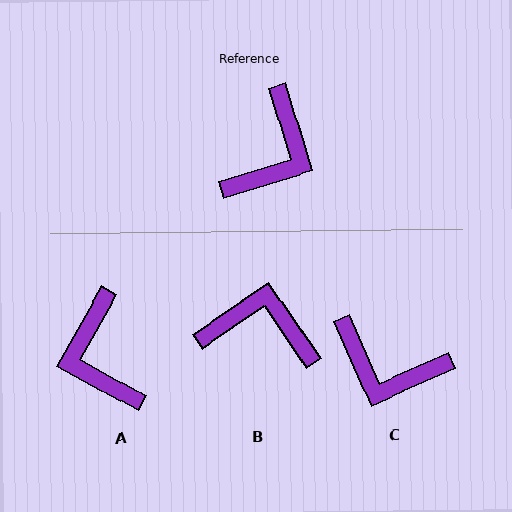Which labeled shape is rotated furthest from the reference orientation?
A, about 136 degrees away.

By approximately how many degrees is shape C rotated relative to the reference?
Approximately 83 degrees clockwise.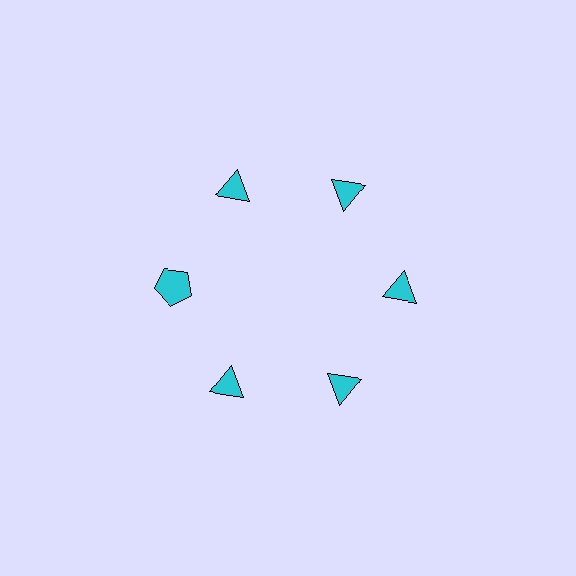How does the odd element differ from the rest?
It has a different shape: pentagon instead of triangle.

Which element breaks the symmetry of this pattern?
The cyan pentagon at roughly the 9 o'clock position breaks the symmetry. All other shapes are cyan triangles.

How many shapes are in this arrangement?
There are 6 shapes arranged in a ring pattern.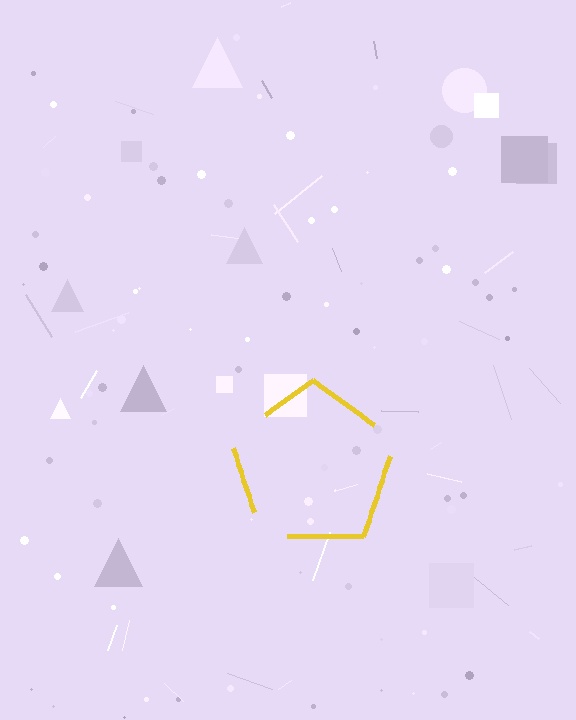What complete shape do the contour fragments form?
The contour fragments form a pentagon.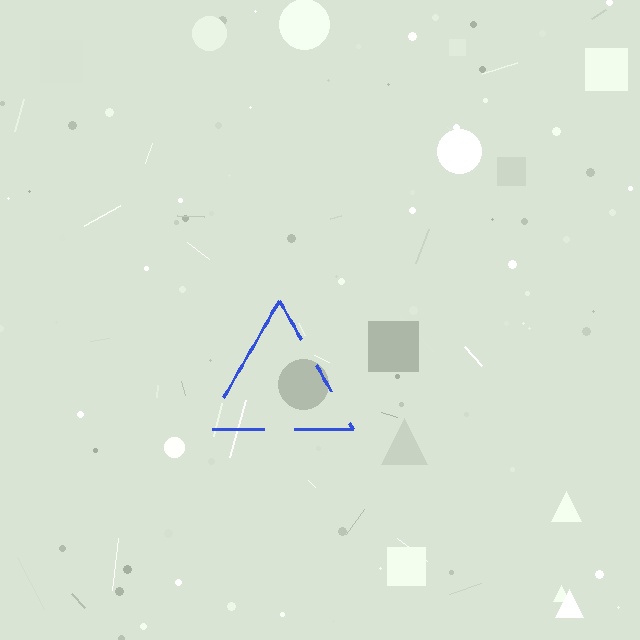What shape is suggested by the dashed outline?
The dashed outline suggests a triangle.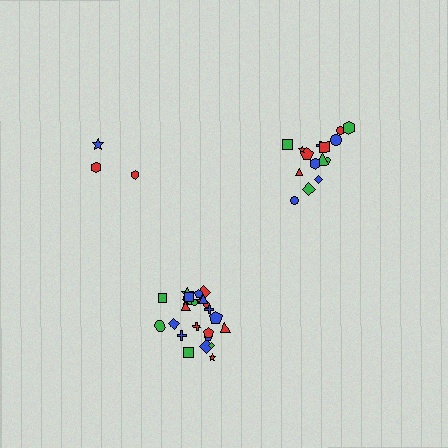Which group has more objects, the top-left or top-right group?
The top-right group.